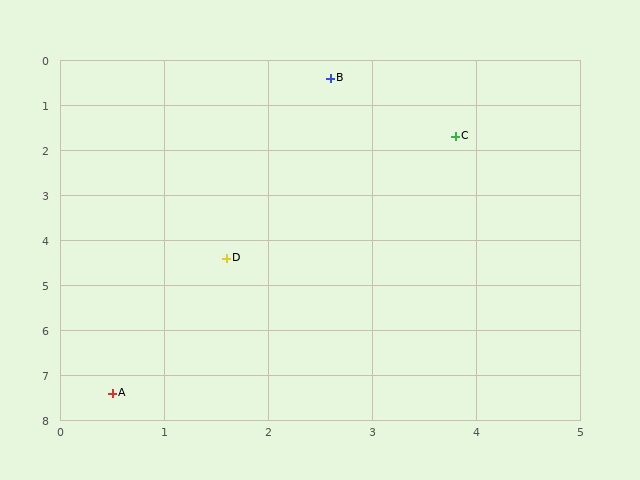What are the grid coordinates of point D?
Point D is at approximately (1.6, 4.4).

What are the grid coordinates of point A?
Point A is at approximately (0.5, 7.4).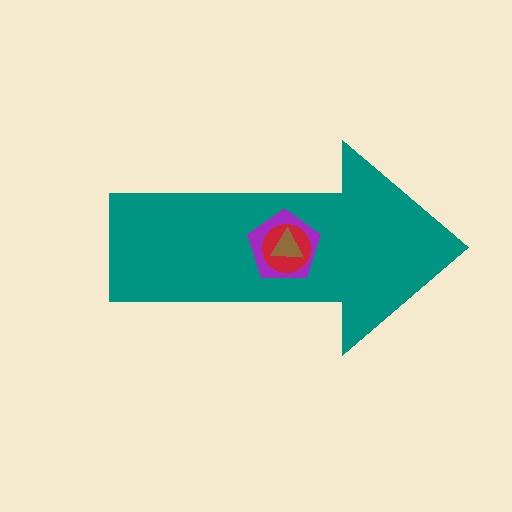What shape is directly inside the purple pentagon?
The red circle.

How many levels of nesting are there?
4.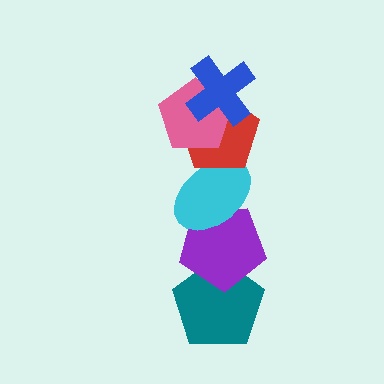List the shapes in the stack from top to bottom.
From top to bottom: the blue cross, the pink pentagon, the red pentagon, the cyan ellipse, the purple pentagon, the teal pentagon.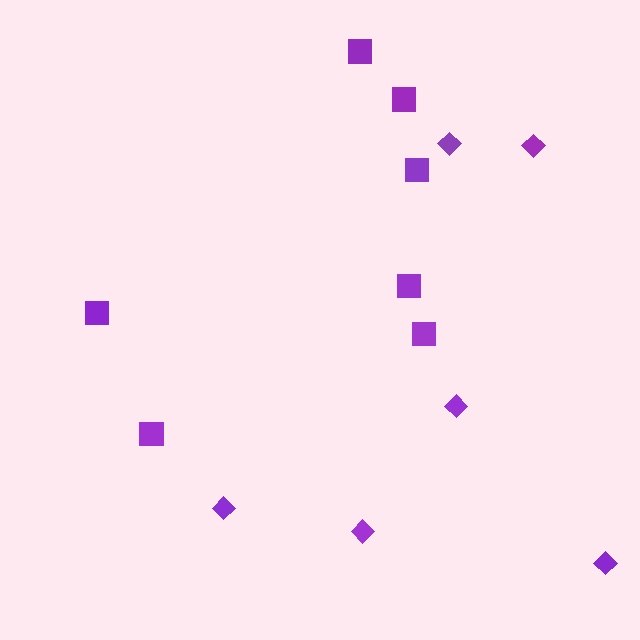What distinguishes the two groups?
There are 2 groups: one group of diamonds (6) and one group of squares (7).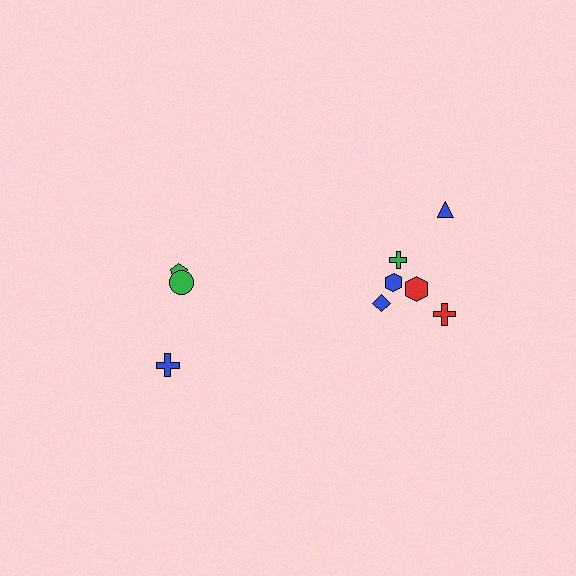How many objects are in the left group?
There are 3 objects.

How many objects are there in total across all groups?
There are 9 objects.